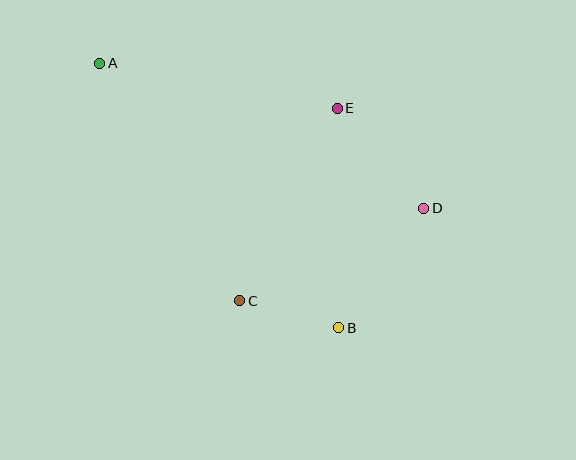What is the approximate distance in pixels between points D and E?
The distance between D and E is approximately 132 pixels.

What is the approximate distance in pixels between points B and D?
The distance between B and D is approximately 147 pixels.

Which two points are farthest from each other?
Points A and B are farthest from each other.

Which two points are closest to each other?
Points B and C are closest to each other.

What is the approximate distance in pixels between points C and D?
The distance between C and D is approximately 206 pixels.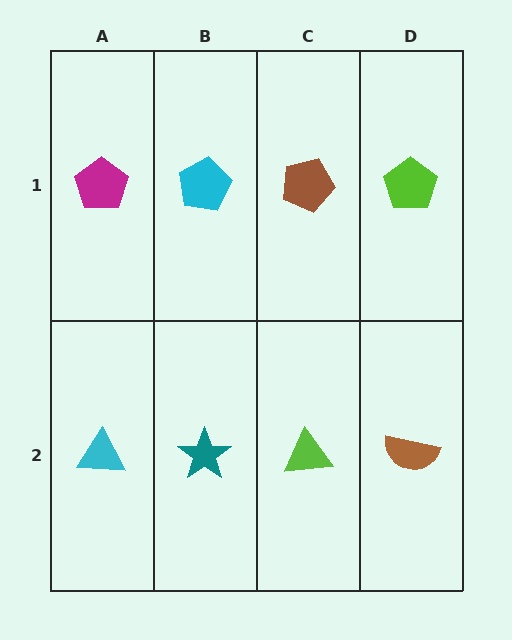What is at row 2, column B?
A teal star.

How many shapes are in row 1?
4 shapes.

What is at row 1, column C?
A brown pentagon.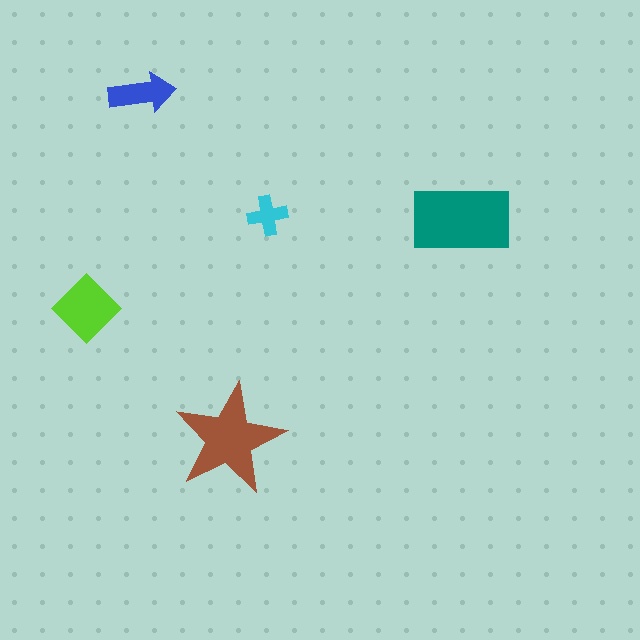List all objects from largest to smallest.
The teal rectangle, the brown star, the lime diamond, the blue arrow, the cyan cross.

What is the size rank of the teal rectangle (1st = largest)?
1st.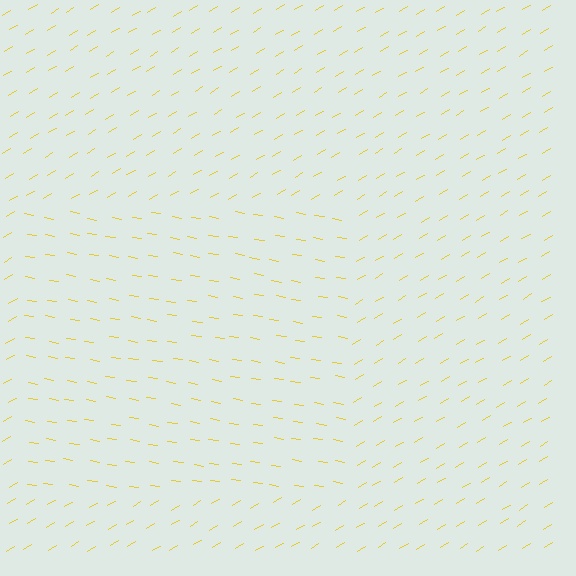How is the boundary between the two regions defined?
The boundary is defined purely by a change in line orientation (approximately 40 degrees difference). All lines are the same color and thickness.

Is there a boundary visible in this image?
Yes, there is a texture boundary formed by a change in line orientation.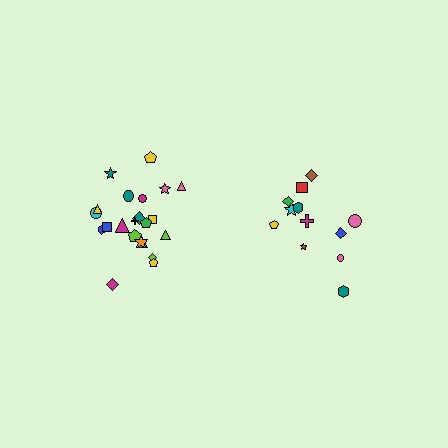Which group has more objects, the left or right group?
The left group.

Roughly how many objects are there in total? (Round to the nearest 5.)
Roughly 35 objects in total.